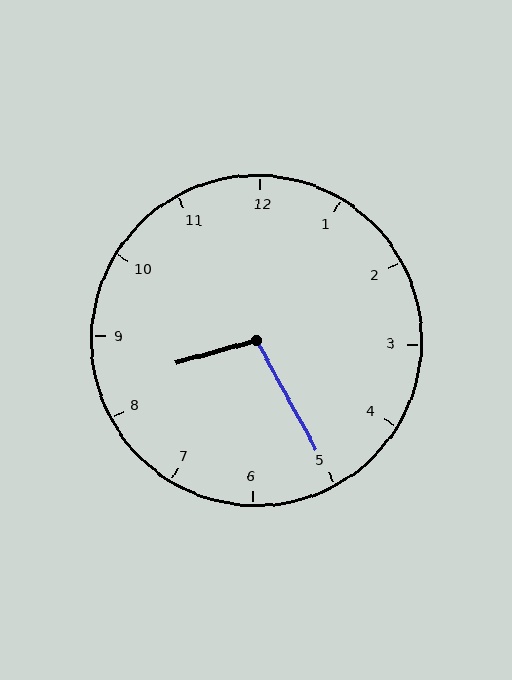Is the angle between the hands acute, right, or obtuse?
It is obtuse.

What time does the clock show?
8:25.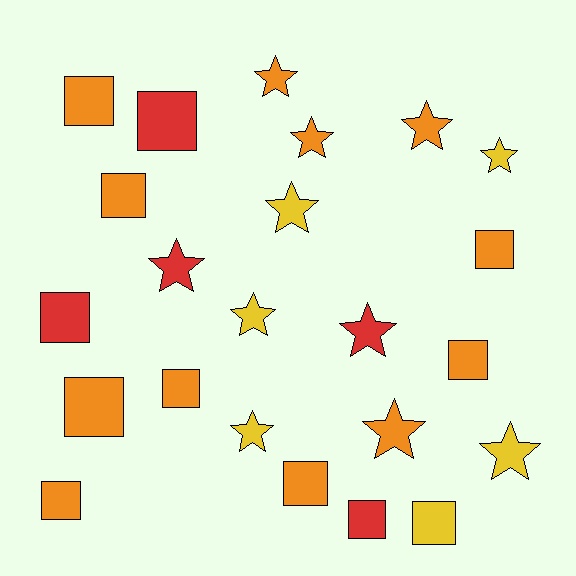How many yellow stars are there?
There are 5 yellow stars.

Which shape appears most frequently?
Square, with 12 objects.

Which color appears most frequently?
Orange, with 12 objects.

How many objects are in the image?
There are 23 objects.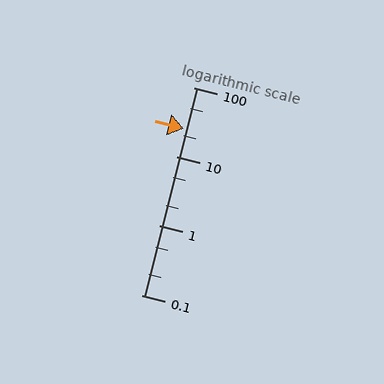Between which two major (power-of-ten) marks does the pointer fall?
The pointer is between 10 and 100.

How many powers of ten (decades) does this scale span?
The scale spans 3 decades, from 0.1 to 100.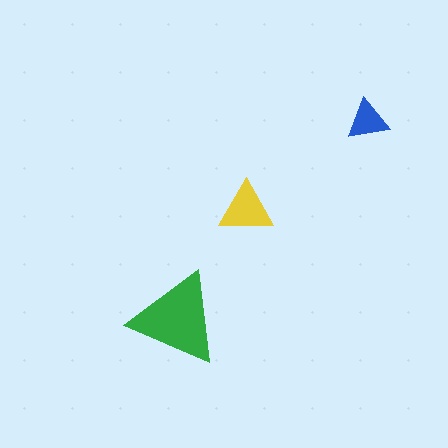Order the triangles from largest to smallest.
the green one, the yellow one, the blue one.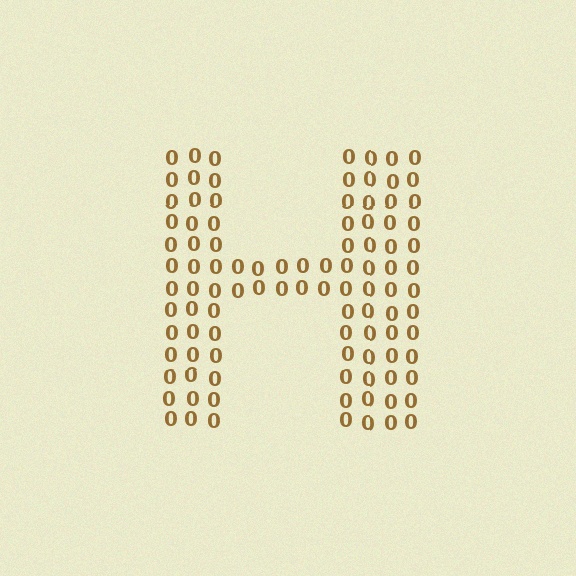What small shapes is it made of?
It is made of small digit 0's.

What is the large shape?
The large shape is the letter H.